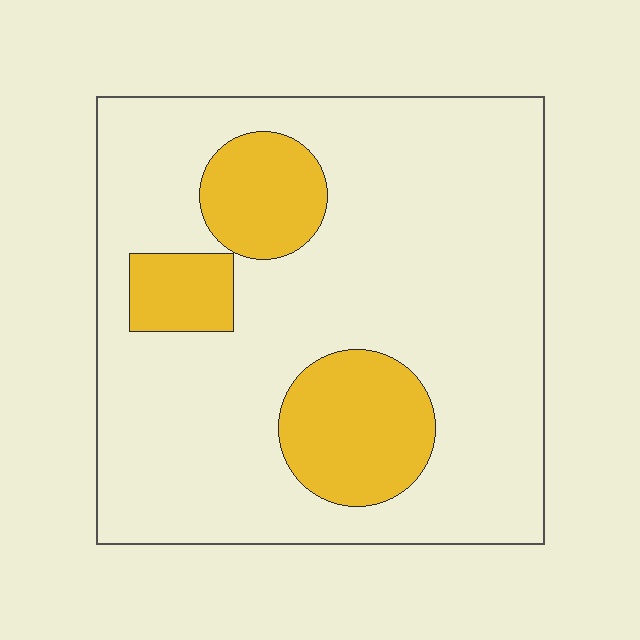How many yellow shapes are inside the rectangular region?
3.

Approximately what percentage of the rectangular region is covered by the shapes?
Approximately 20%.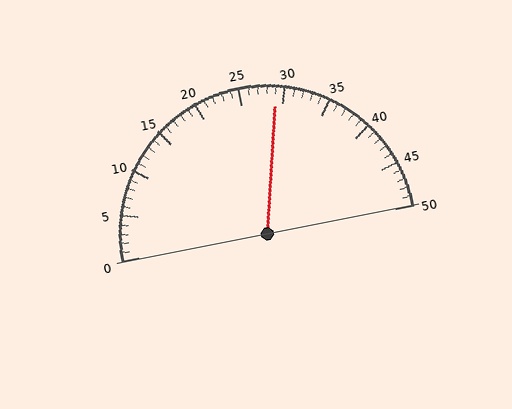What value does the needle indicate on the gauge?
The needle indicates approximately 29.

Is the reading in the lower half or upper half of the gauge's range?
The reading is in the upper half of the range (0 to 50).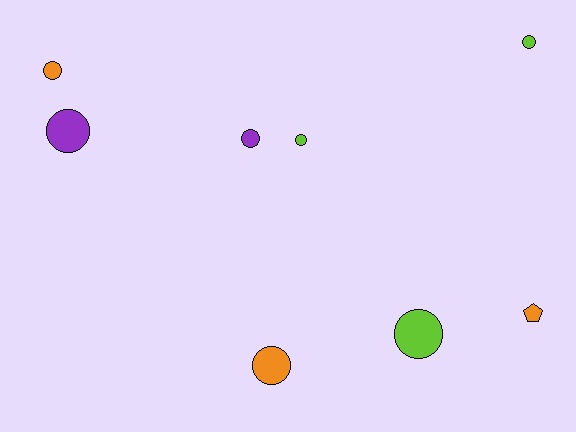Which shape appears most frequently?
Circle, with 7 objects.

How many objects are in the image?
There are 8 objects.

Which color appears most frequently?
Orange, with 3 objects.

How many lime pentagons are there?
There are no lime pentagons.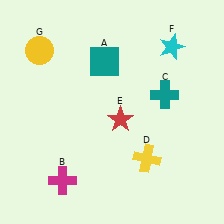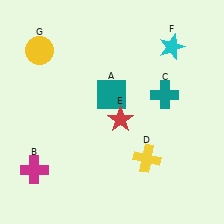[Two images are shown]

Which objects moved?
The objects that moved are: the teal square (A), the magenta cross (B).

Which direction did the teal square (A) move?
The teal square (A) moved down.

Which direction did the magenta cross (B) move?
The magenta cross (B) moved left.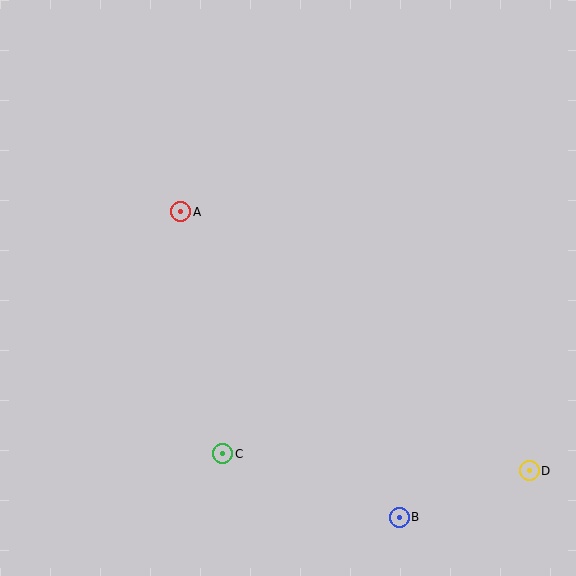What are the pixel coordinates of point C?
Point C is at (223, 454).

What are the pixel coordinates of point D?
Point D is at (529, 471).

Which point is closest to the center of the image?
Point A at (181, 212) is closest to the center.